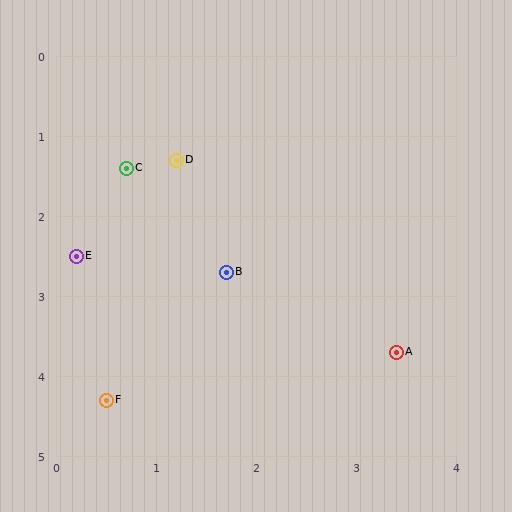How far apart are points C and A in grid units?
Points C and A are about 3.5 grid units apart.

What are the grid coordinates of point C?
Point C is at approximately (0.7, 1.4).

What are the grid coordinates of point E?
Point E is at approximately (0.2, 2.5).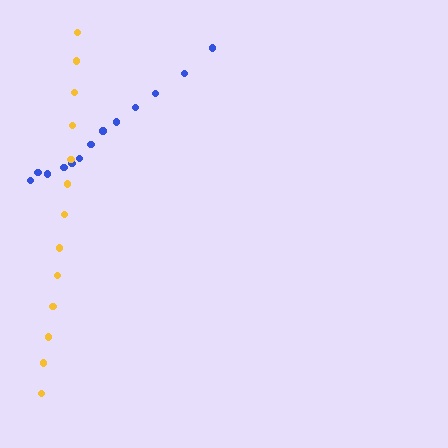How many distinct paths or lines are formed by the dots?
There are 2 distinct paths.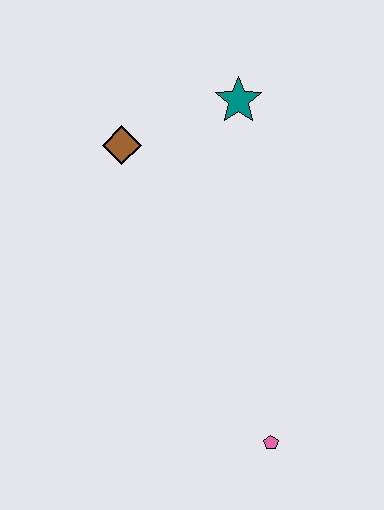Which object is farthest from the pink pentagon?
The teal star is farthest from the pink pentagon.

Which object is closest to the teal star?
The brown diamond is closest to the teal star.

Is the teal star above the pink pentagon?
Yes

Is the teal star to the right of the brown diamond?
Yes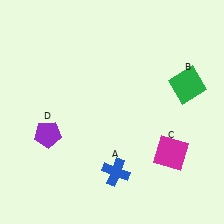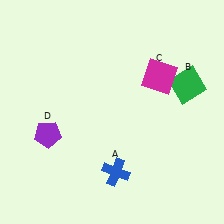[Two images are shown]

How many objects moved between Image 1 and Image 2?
1 object moved between the two images.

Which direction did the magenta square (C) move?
The magenta square (C) moved up.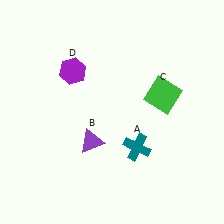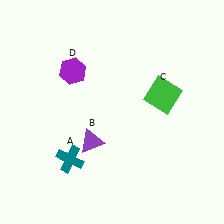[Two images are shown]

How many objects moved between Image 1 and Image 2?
1 object moved between the two images.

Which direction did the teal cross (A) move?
The teal cross (A) moved left.